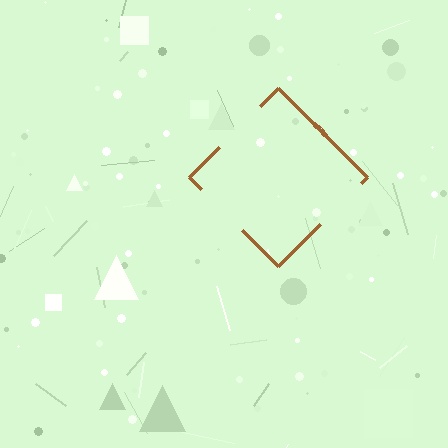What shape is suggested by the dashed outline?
The dashed outline suggests a diamond.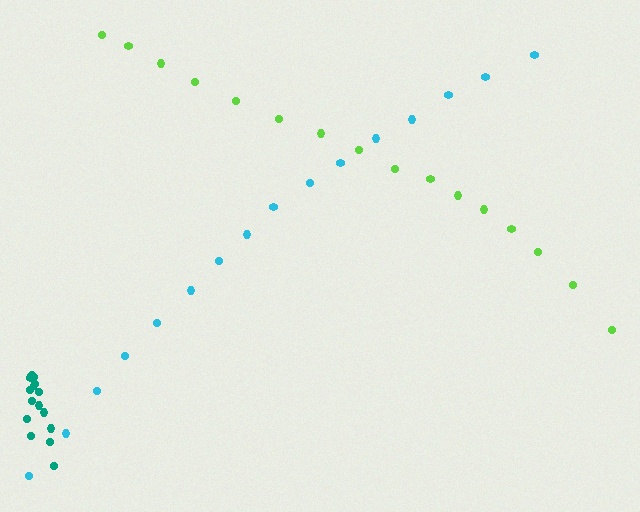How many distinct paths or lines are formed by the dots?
There are 3 distinct paths.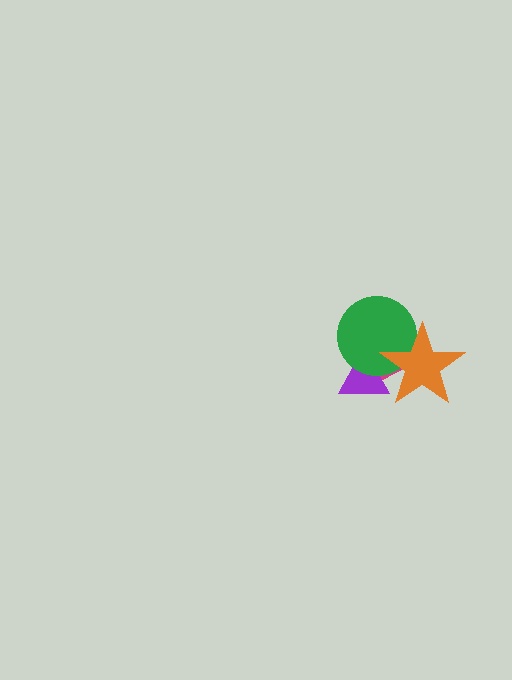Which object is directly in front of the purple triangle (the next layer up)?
The green circle is directly in front of the purple triangle.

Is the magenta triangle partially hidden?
Yes, it is partially covered by another shape.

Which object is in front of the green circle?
The orange star is in front of the green circle.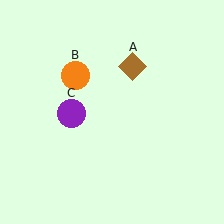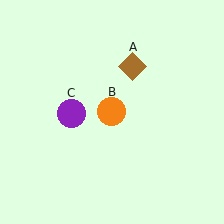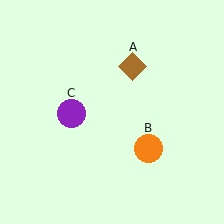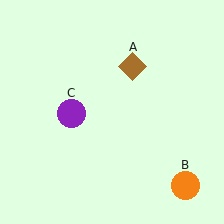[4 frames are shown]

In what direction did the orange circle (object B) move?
The orange circle (object B) moved down and to the right.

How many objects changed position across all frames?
1 object changed position: orange circle (object B).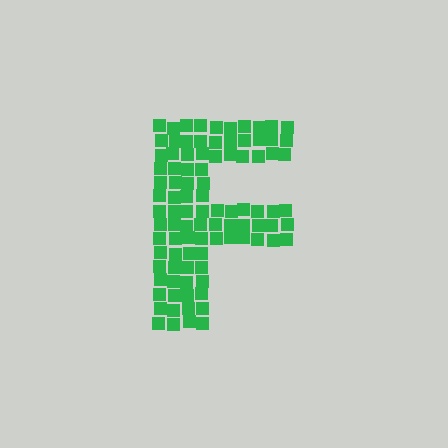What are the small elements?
The small elements are squares.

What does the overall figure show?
The overall figure shows the letter F.